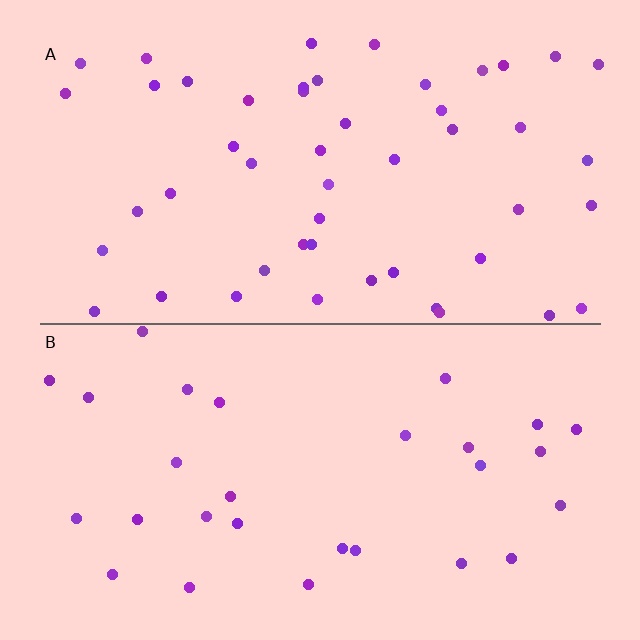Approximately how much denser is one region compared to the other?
Approximately 1.7× — region A over region B.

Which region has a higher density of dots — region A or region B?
A (the top).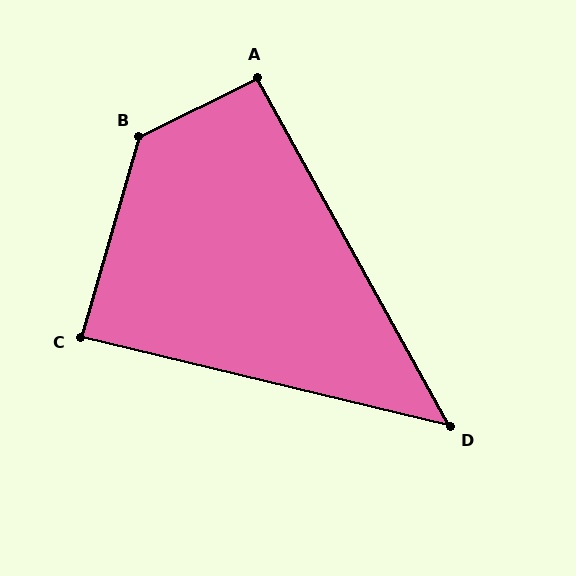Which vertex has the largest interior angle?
B, at approximately 132 degrees.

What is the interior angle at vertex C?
Approximately 88 degrees (approximately right).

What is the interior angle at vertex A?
Approximately 92 degrees (approximately right).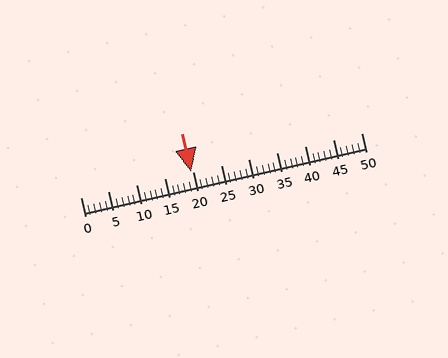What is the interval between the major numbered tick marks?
The major tick marks are spaced 5 units apart.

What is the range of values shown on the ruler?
The ruler shows values from 0 to 50.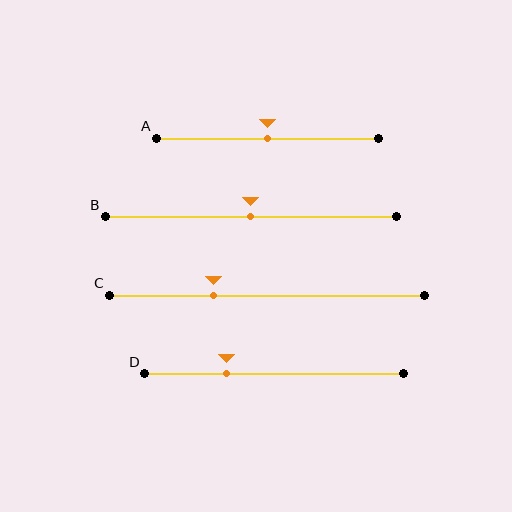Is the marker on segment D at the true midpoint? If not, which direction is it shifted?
No, the marker on segment D is shifted to the left by about 18% of the segment length.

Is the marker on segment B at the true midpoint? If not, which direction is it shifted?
Yes, the marker on segment B is at the true midpoint.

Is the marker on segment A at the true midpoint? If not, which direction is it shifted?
Yes, the marker on segment A is at the true midpoint.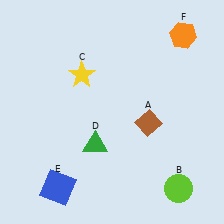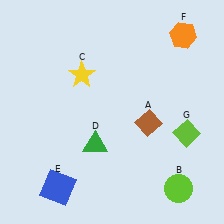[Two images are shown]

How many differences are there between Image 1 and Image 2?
There is 1 difference between the two images.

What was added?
A lime diamond (G) was added in Image 2.